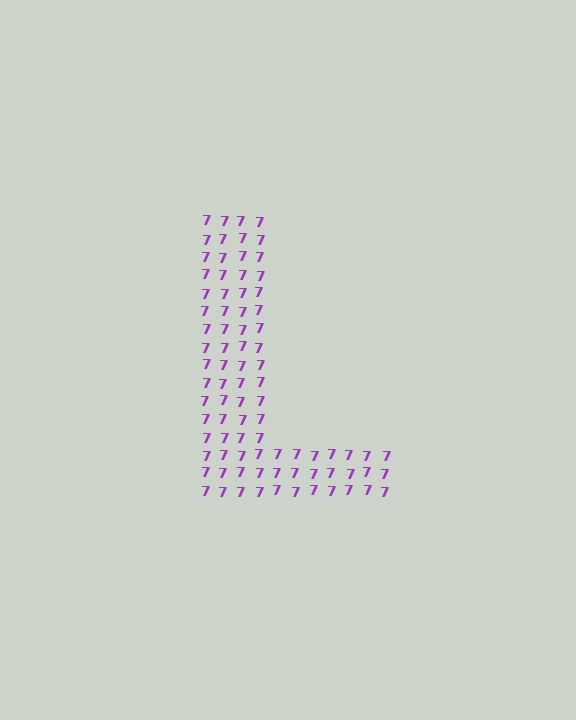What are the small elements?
The small elements are digit 7's.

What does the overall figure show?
The overall figure shows the letter L.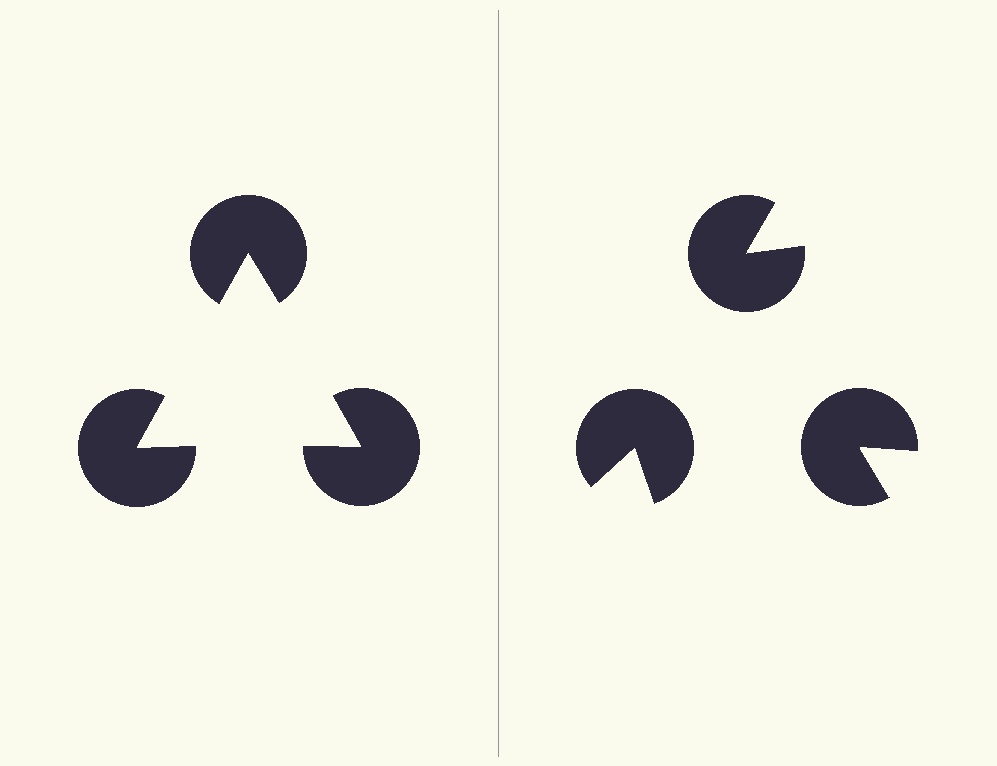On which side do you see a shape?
An illusory triangle appears on the left side. On the right side the wedge cuts are rotated, so no coherent shape forms.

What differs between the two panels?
The pac-man discs are positioned identically on both sides; only the wedge orientations differ. On the left they align to a triangle; on the right they are misaligned.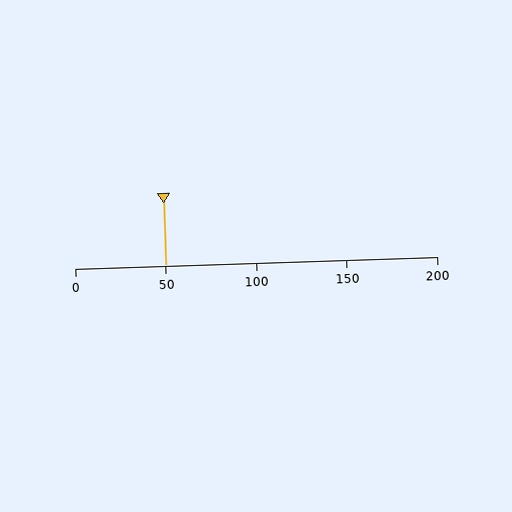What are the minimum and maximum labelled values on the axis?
The axis runs from 0 to 200.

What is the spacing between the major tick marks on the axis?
The major ticks are spaced 50 apart.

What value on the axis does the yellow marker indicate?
The marker indicates approximately 50.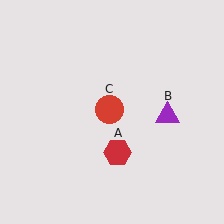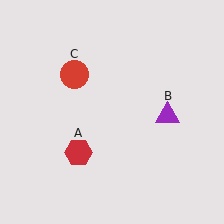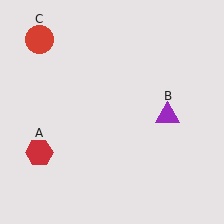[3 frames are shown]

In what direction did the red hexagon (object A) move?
The red hexagon (object A) moved left.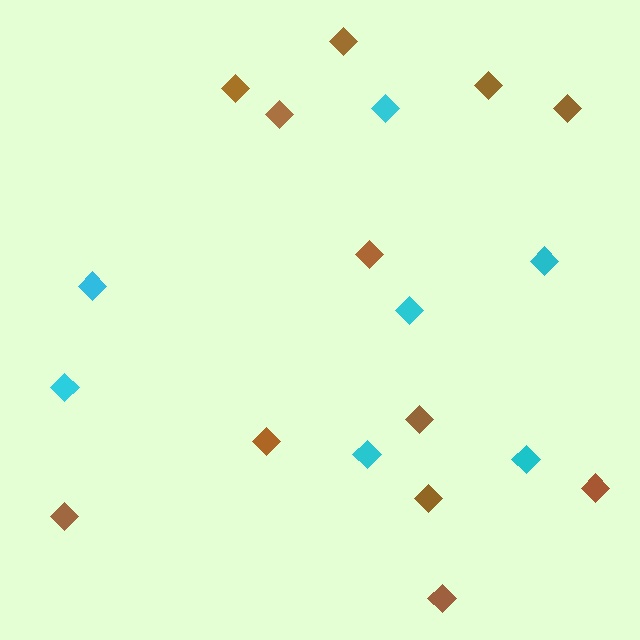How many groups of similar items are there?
There are 2 groups: one group of cyan diamonds (7) and one group of brown diamonds (12).